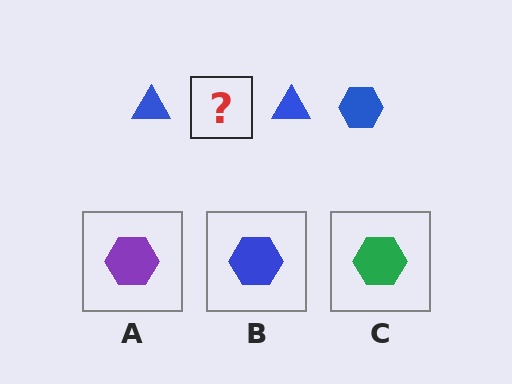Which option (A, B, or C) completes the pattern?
B.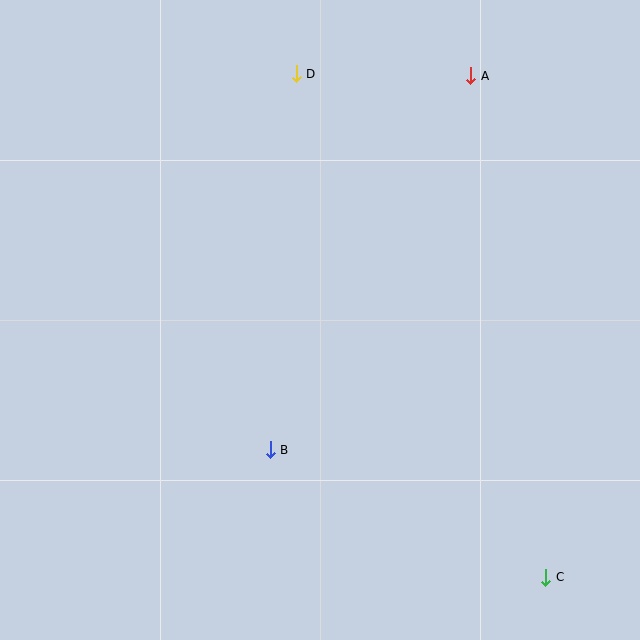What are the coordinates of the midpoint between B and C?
The midpoint between B and C is at (408, 514).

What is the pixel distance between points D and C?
The distance between D and C is 562 pixels.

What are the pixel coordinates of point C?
Point C is at (546, 577).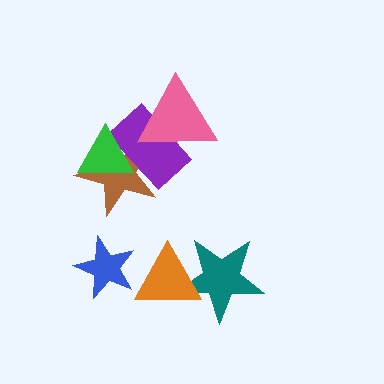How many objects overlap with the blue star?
1 object overlaps with the blue star.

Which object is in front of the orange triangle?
The blue star is in front of the orange triangle.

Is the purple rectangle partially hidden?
Yes, it is partially covered by another shape.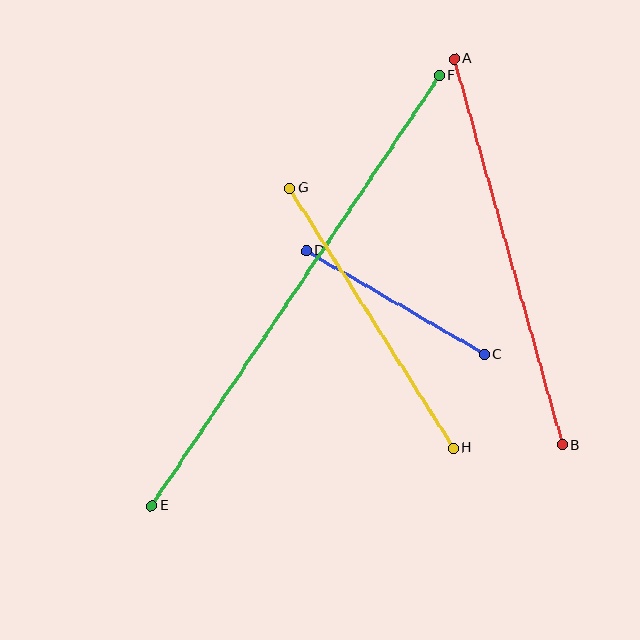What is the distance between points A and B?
The distance is approximately 401 pixels.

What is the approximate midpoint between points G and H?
The midpoint is at approximately (371, 318) pixels.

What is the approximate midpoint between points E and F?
The midpoint is at approximately (296, 290) pixels.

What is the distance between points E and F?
The distance is approximately 518 pixels.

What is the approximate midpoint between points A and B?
The midpoint is at approximately (508, 252) pixels.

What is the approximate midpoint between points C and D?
The midpoint is at approximately (395, 303) pixels.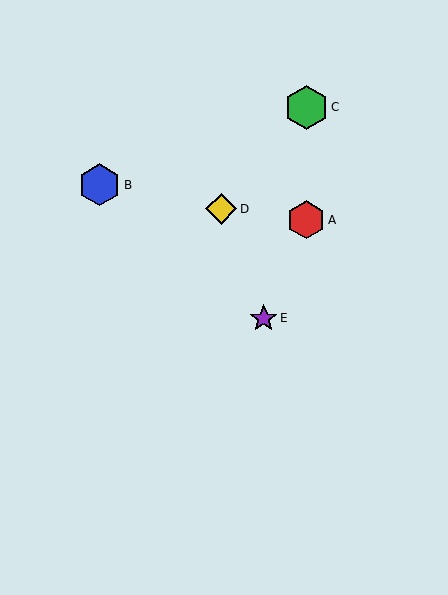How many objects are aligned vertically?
2 objects (A, C) are aligned vertically.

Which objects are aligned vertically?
Objects A, C are aligned vertically.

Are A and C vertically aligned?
Yes, both are at x≈306.